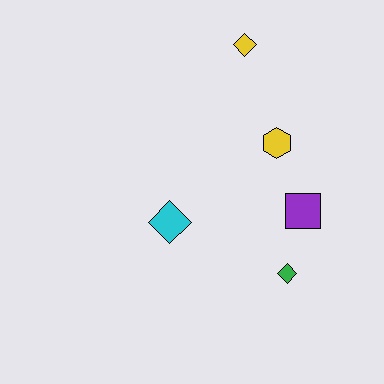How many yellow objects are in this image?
There are 2 yellow objects.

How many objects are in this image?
There are 5 objects.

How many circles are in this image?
There are no circles.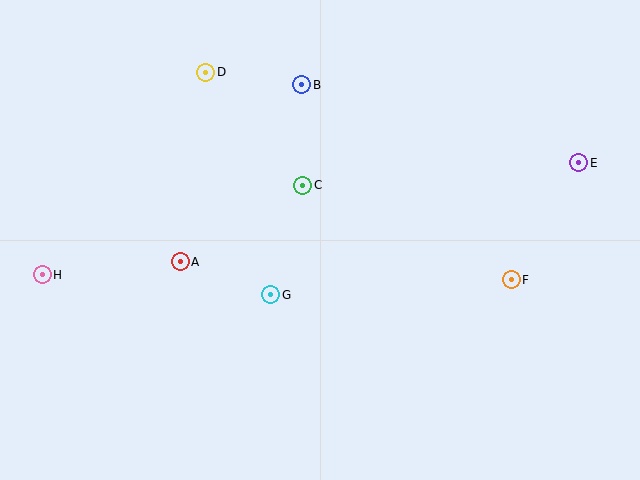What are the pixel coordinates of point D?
Point D is at (206, 72).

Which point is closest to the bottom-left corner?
Point H is closest to the bottom-left corner.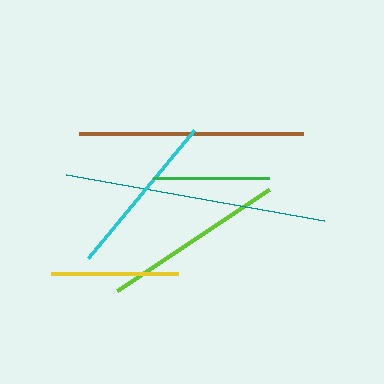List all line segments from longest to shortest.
From longest to shortest: teal, brown, lime, cyan, yellow, green.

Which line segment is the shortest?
The green line is the shortest at approximately 116 pixels.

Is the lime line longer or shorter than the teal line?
The teal line is longer than the lime line.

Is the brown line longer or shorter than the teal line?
The teal line is longer than the brown line.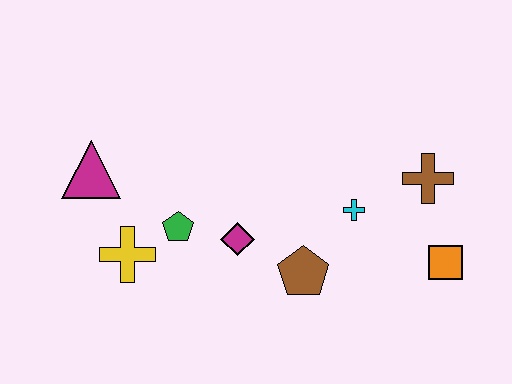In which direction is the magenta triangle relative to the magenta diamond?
The magenta triangle is to the left of the magenta diamond.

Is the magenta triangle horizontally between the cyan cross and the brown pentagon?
No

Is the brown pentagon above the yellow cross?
No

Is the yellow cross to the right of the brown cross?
No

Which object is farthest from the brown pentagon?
The magenta triangle is farthest from the brown pentagon.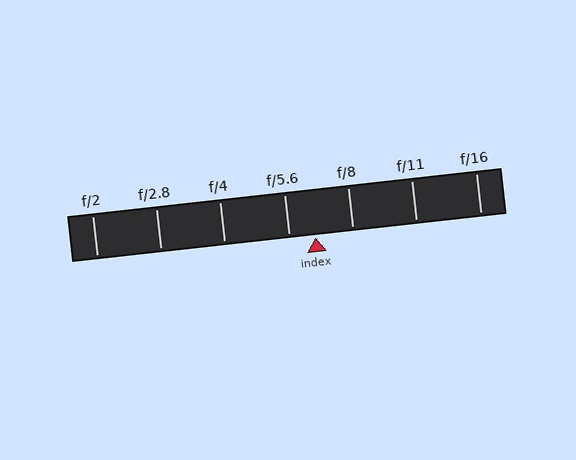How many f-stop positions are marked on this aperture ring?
There are 7 f-stop positions marked.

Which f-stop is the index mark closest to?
The index mark is closest to f/5.6.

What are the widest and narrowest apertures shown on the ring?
The widest aperture shown is f/2 and the narrowest is f/16.